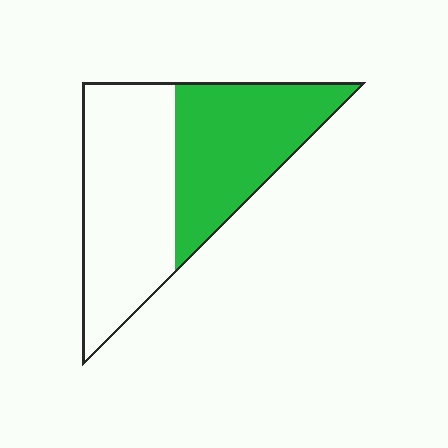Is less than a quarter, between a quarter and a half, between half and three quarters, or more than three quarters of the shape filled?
Between a quarter and a half.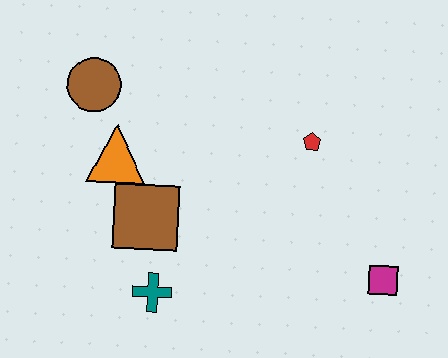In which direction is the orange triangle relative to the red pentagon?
The orange triangle is to the left of the red pentagon.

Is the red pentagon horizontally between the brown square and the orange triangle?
No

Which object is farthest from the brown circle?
The magenta square is farthest from the brown circle.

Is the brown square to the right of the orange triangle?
Yes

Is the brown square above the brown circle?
No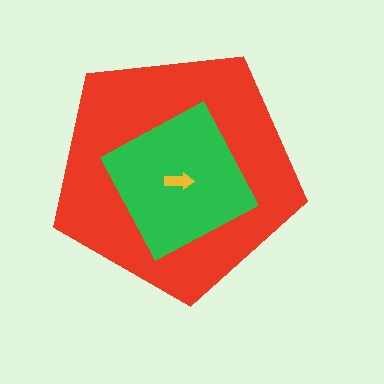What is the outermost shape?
The red pentagon.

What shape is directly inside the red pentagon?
The green square.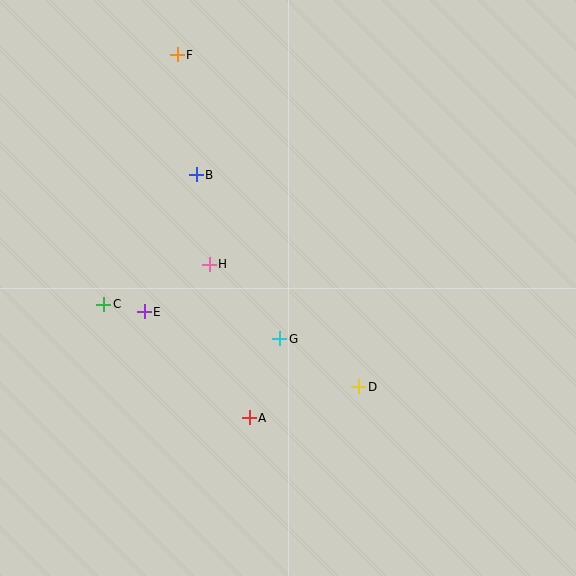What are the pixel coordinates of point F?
Point F is at (177, 55).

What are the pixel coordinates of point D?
Point D is at (359, 387).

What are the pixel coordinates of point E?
Point E is at (144, 312).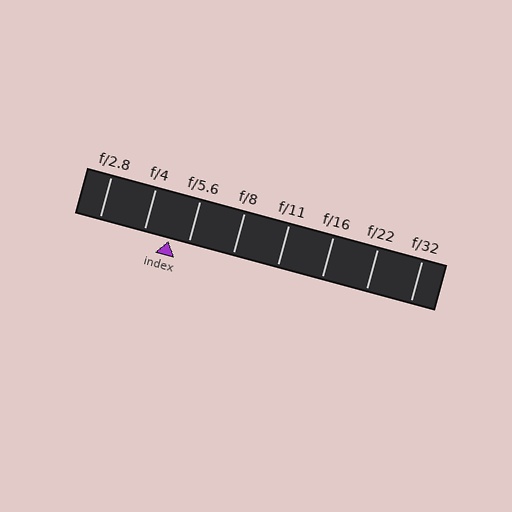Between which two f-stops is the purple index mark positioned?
The index mark is between f/4 and f/5.6.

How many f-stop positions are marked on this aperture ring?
There are 8 f-stop positions marked.